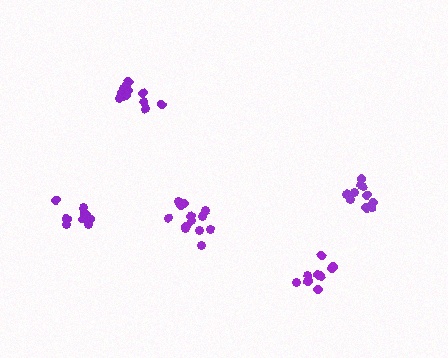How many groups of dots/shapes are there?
There are 5 groups.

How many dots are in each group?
Group 1: 9 dots, Group 2: 12 dots, Group 3: 13 dots, Group 4: 13 dots, Group 5: 9 dots (56 total).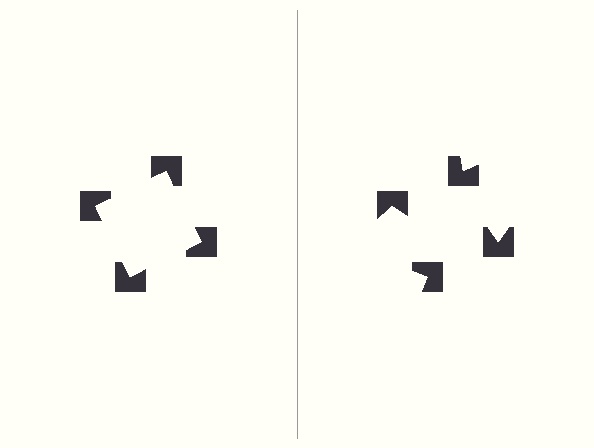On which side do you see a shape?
An illusory square appears on the left side. On the right side the wedge cuts are rotated, so no coherent shape forms.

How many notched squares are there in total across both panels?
8 — 4 on each side.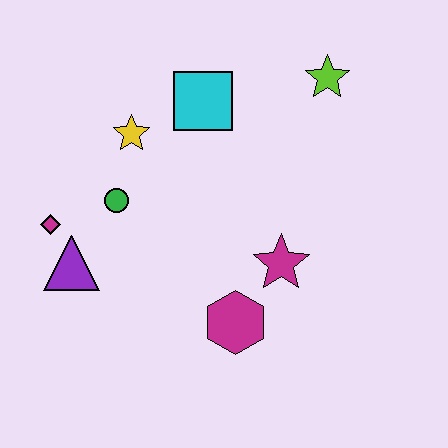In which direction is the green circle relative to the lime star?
The green circle is to the left of the lime star.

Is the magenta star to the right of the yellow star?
Yes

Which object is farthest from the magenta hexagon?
The lime star is farthest from the magenta hexagon.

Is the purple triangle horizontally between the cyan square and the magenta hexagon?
No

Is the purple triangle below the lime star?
Yes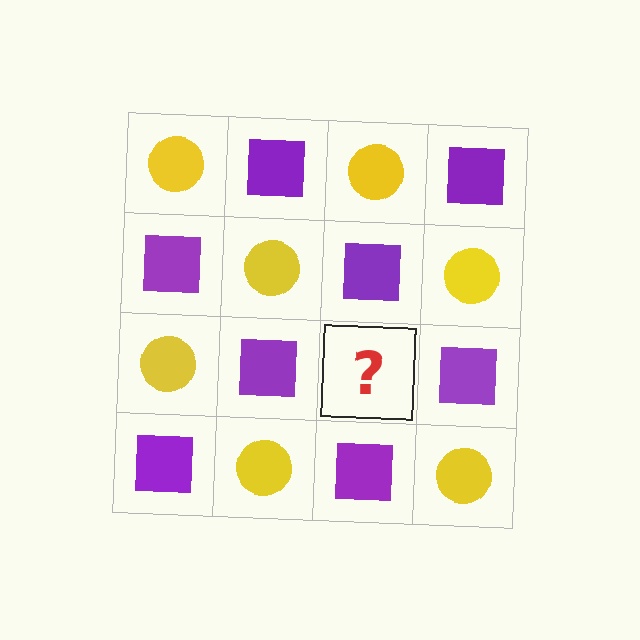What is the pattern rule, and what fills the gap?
The rule is that it alternates yellow circle and purple square in a checkerboard pattern. The gap should be filled with a yellow circle.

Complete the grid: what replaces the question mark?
The question mark should be replaced with a yellow circle.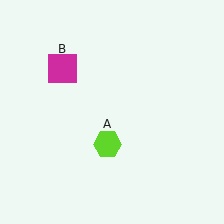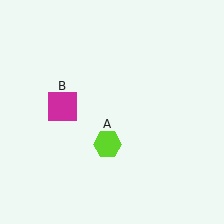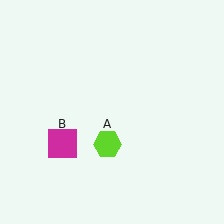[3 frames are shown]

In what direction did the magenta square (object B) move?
The magenta square (object B) moved down.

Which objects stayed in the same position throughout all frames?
Lime hexagon (object A) remained stationary.